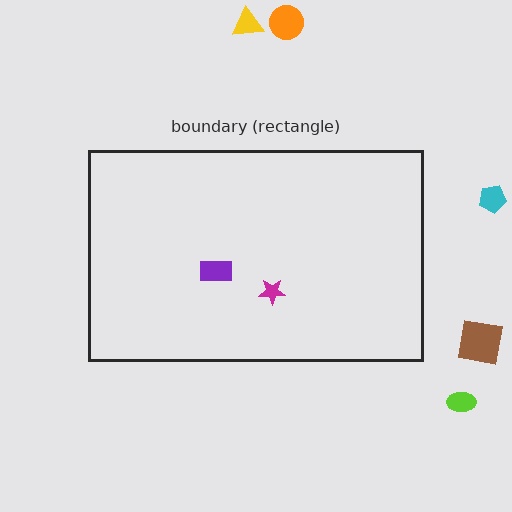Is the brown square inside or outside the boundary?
Outside.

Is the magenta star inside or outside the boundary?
Inside.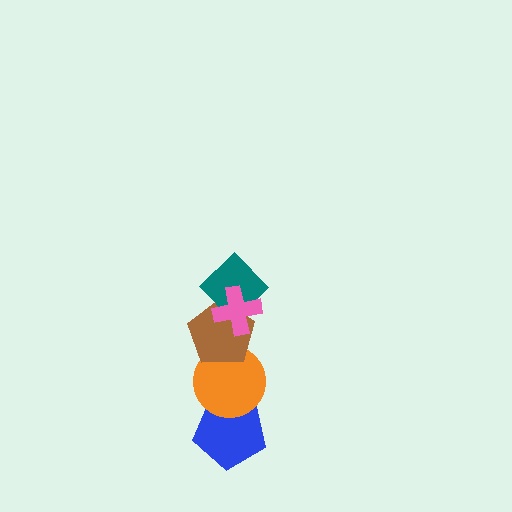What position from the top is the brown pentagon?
The brown pentagon is 3rd from the top.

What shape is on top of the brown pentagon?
The teal diamond is on top of the brown pentagon.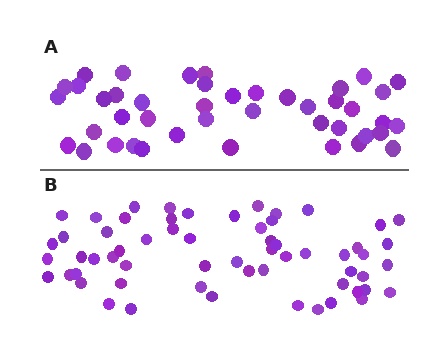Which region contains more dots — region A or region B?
Region B (the bottom region) has more dots.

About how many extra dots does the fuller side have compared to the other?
Region B has approximately 15 more dots than region A.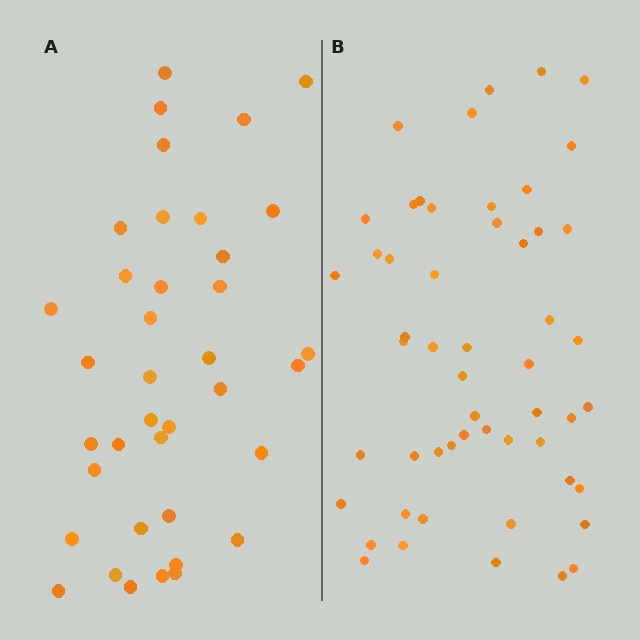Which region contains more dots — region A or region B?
Region B (the right region) has more dots.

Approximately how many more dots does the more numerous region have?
Region B has approximately 15 more dots than region A.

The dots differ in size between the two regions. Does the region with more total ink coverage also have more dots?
No. Region A has more total ink coverage because its dots are larger, but region B actually contains more individual dots. Total area can be misleading — the number of items is what matters here.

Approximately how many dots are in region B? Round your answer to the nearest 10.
About 50 dots. (The exact count is 53, which rounds to 50.)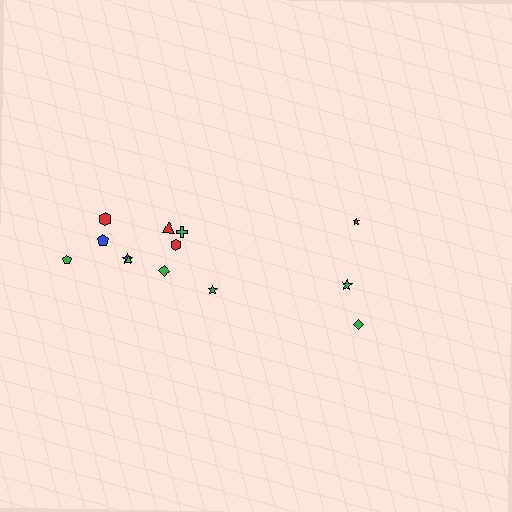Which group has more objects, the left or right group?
The left group.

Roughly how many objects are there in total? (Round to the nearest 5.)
Roughly 15 objects in total.